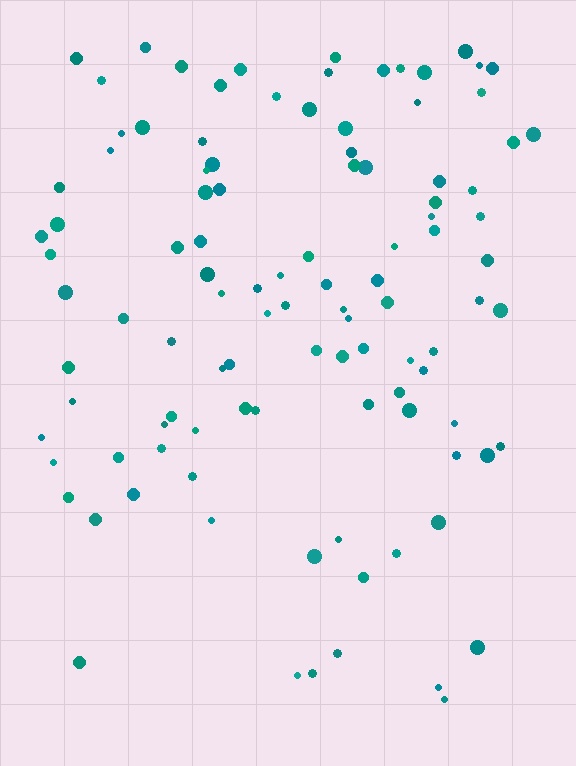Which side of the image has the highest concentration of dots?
The top.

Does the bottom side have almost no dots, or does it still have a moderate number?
Still a moderate number, just noticeably fewer than the top.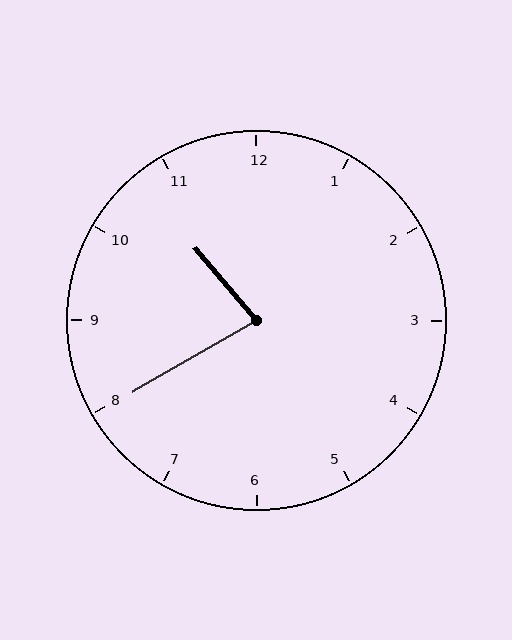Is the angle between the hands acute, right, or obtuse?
It is acute.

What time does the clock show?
10:40.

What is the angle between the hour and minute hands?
Approximately 80 degrees.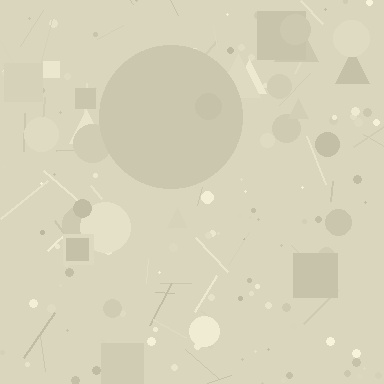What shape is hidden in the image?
A circle is hidden in the image.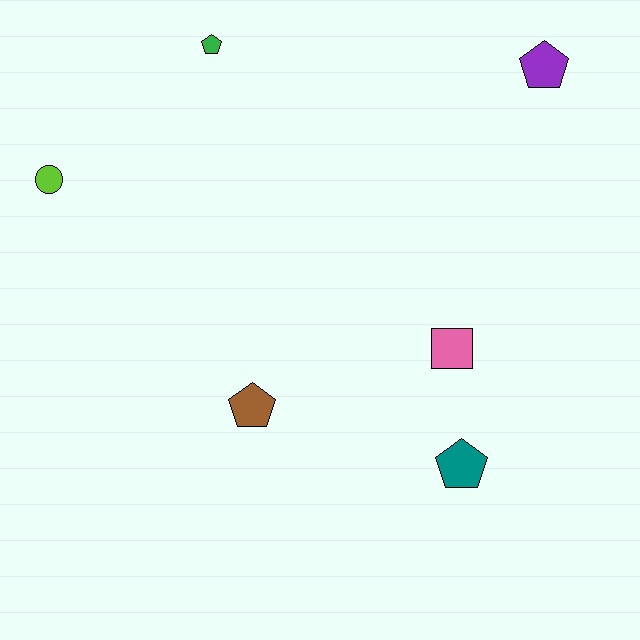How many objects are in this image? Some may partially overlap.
There are 6 objects.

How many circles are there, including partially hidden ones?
There is 1 circle.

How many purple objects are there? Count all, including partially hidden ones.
There is 1 purple object.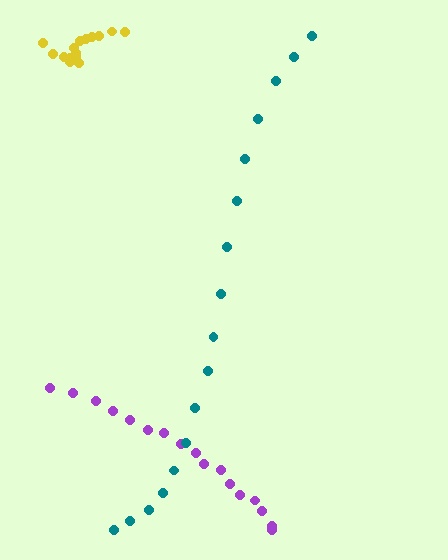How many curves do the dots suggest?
There are 3 distinct paths.